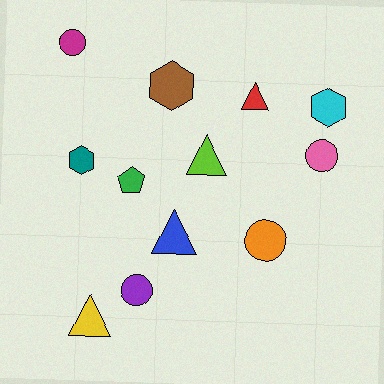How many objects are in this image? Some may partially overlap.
There are 12 objects.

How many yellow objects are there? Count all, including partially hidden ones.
There is 1 yellow object.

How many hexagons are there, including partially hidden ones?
There are 3 hexagons.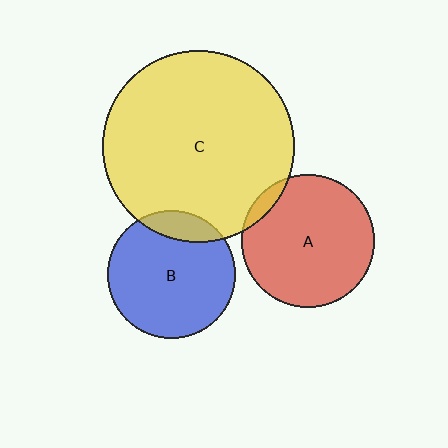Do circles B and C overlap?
Yes.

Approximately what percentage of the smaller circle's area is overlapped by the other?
Approximately 15%.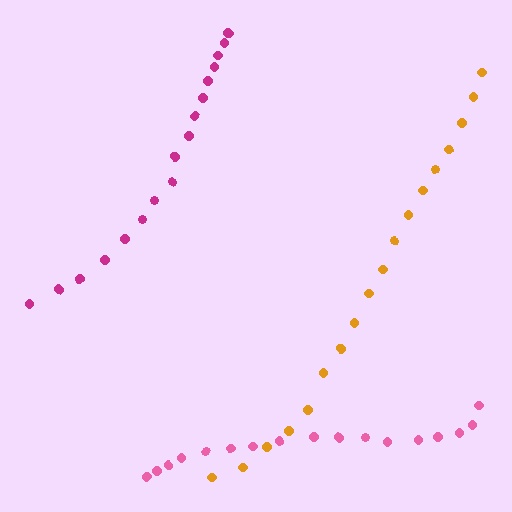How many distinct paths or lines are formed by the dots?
There are 3 distinct paths.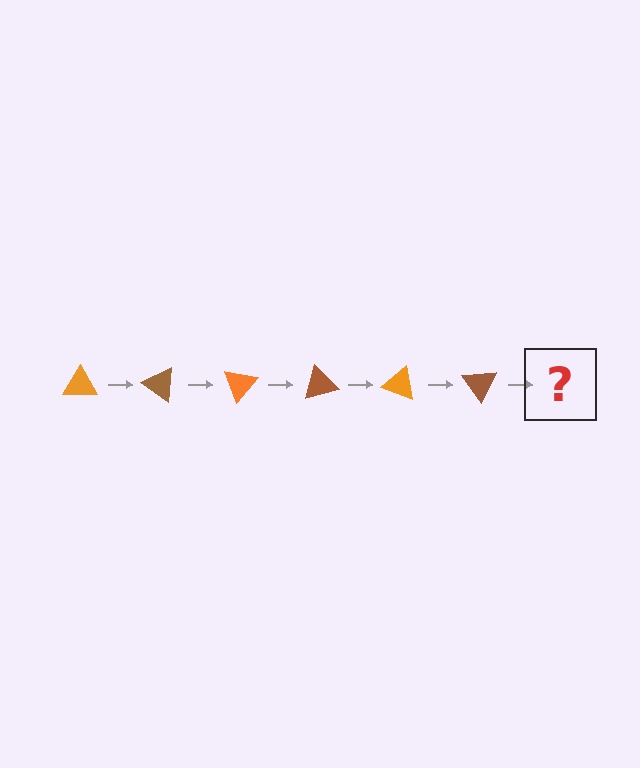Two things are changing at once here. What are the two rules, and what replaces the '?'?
The two rules are that it rotates 35 degrees each step and the color cycles through orange and brown. The '?' should be an orange triangle, rotated 210 degrees from the start.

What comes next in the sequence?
The next element should be an orange triangle, rotated 210 degrees from the start.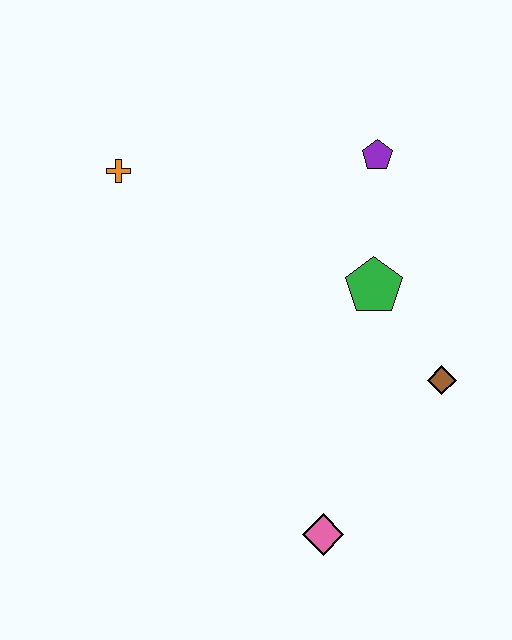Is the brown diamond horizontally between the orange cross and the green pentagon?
No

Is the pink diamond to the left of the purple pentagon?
Yes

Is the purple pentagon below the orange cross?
No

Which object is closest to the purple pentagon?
The green pentagon is closest to the purple pentagon.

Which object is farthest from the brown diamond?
The orange cross is farthest from the brown diamond.